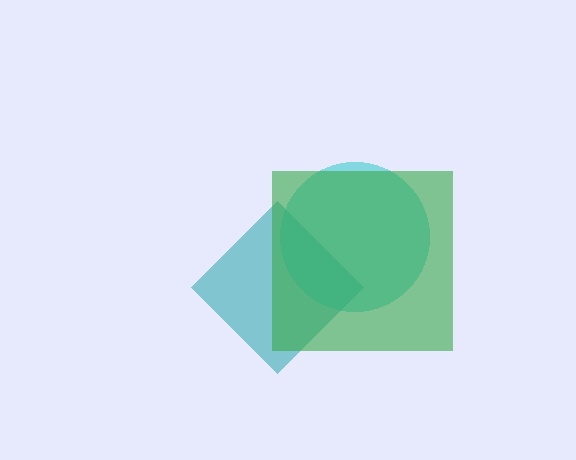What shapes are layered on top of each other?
The layered shapes are: a teal diamond, a cyan circle, a green square.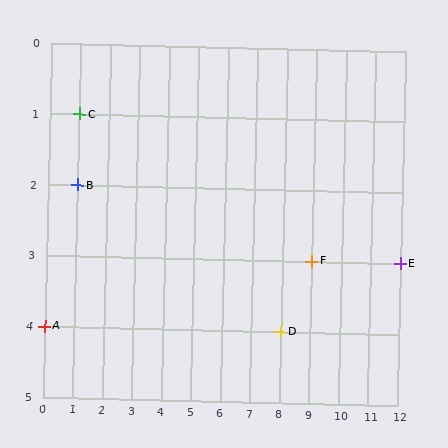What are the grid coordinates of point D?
Point D is at grid coordinates (8, 4).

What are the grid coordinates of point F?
Point F is at grid coordinates (9, 3).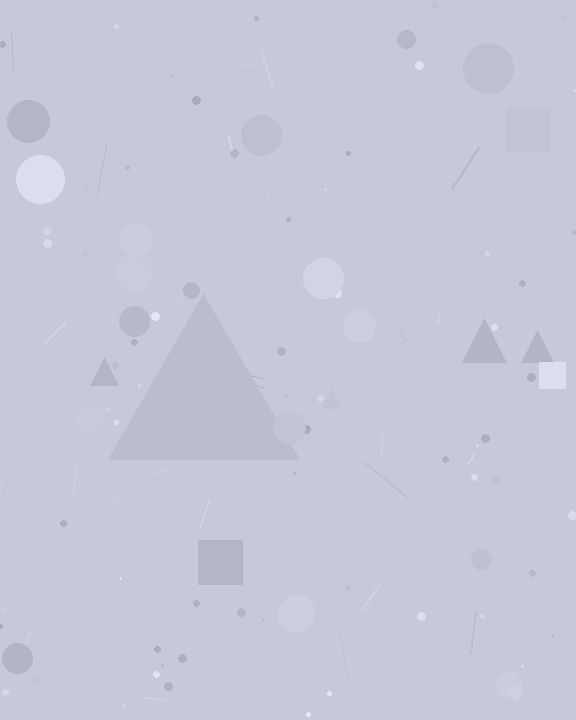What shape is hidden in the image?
A triangle is hidden in the image.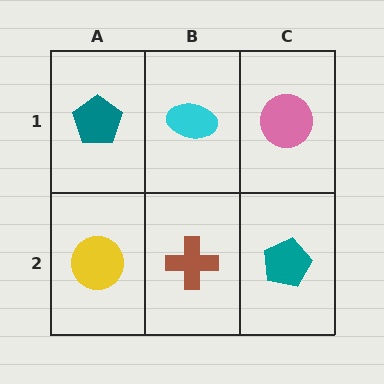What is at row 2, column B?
A brown cross.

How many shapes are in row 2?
3 shapes.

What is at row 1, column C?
A pink circle.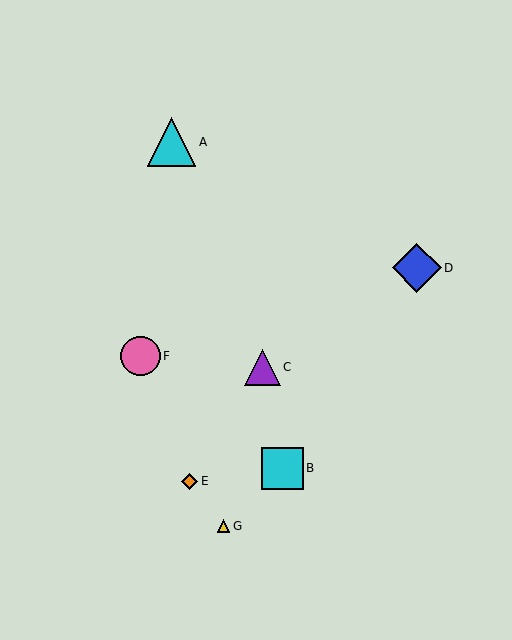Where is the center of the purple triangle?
The center of the purple triangle is at (262, 367).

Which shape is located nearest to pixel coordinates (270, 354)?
The purple triangle (labeled C) at (262, 367) is nearest to that location.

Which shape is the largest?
The cyan triangle (labeled A) is the largest.